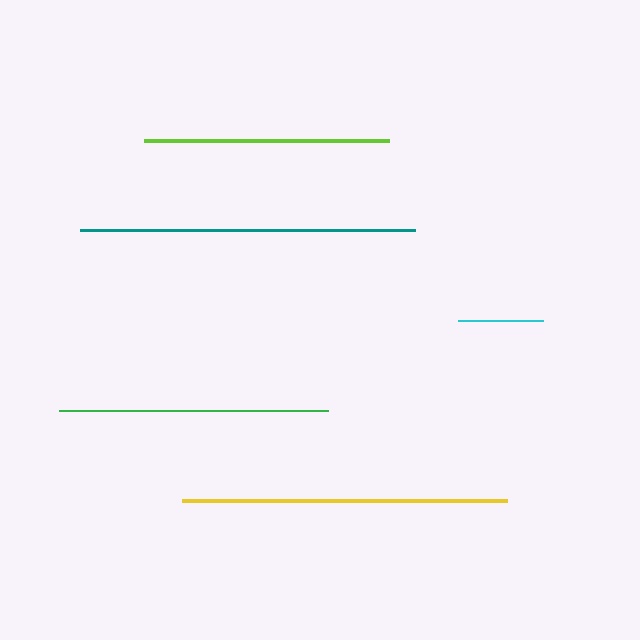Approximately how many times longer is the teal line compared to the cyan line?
The teal line is approximately 3.9 times the length of the cyan line.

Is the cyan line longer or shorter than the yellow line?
The yellow line is longer than the cyan line.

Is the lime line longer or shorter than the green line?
The green line is longer than the lime line.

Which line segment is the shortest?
The cyan line is the shortest at approximately 85 pixels.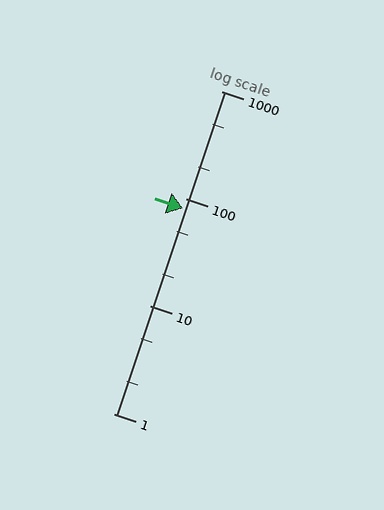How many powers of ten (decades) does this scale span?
The scale spans 3 decades, from 1 to 1000.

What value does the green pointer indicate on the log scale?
The pointer indicates approximately 81.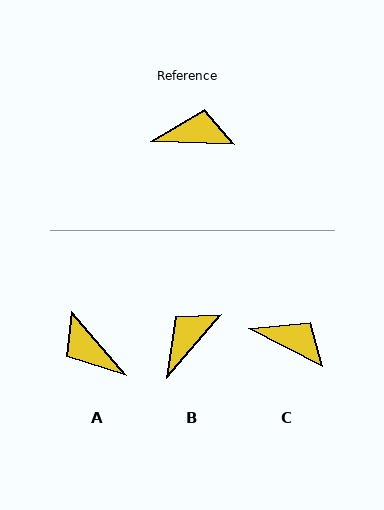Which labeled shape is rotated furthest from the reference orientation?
A, about 133 degrees away.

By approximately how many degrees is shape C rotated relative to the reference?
Approximately 26 degrees clockwise.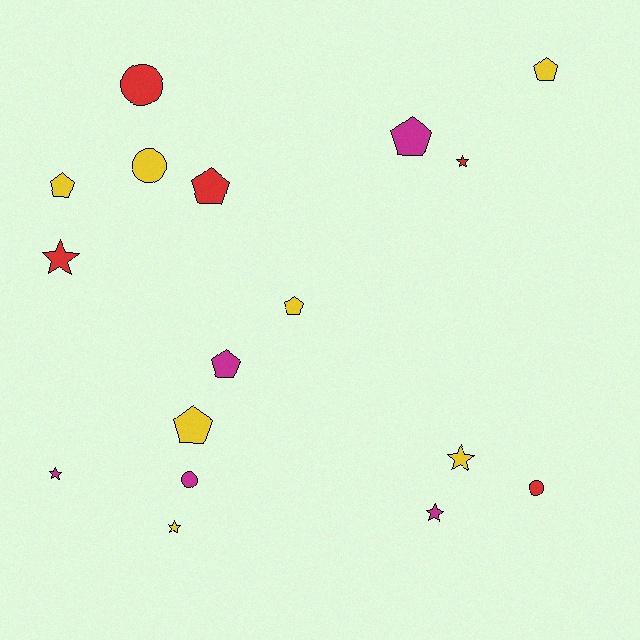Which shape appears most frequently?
Pentagon, with 7 objects.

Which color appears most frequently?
Yellow, with 7 objects.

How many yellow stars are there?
There are 2 yellow stars.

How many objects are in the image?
There are 17 objects.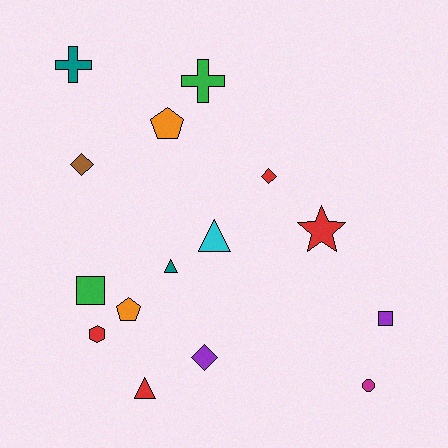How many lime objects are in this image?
There are no lime objects.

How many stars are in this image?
There is 1 star.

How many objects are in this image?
There are 15 objects.